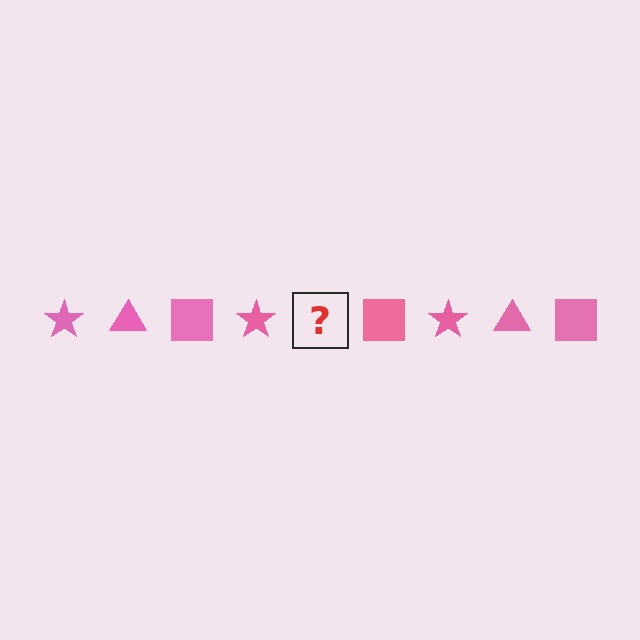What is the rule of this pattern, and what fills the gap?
The rule is that the pattern cycles through star, triangle, square shapes in pink. The gap should be filled with a pink triangle.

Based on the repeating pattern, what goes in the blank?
The blank should be a pink triangle.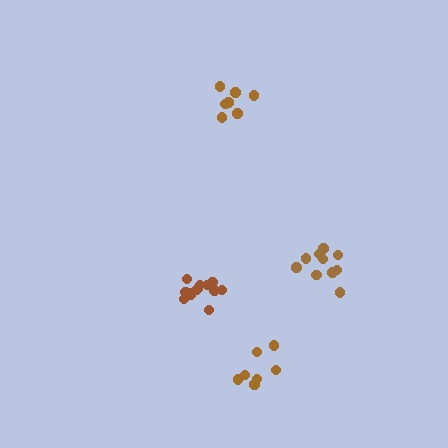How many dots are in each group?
Group 1: 11 dots, Group 2: 7 dots, Group 3: 13 dots, Group 4: 7 dots (38 total).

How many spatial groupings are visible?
There are 4 spatial groupings.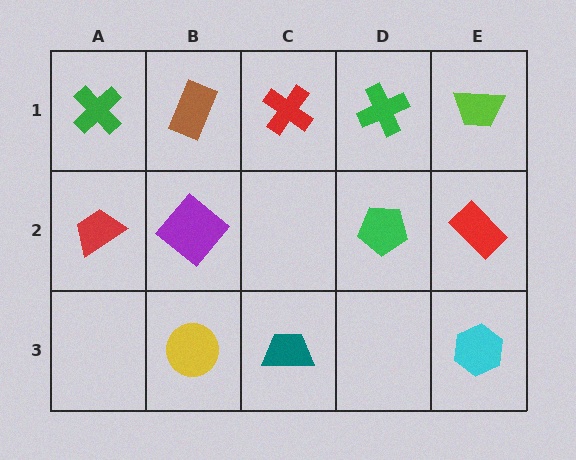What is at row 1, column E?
A lime trapezoid.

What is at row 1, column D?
A green cross.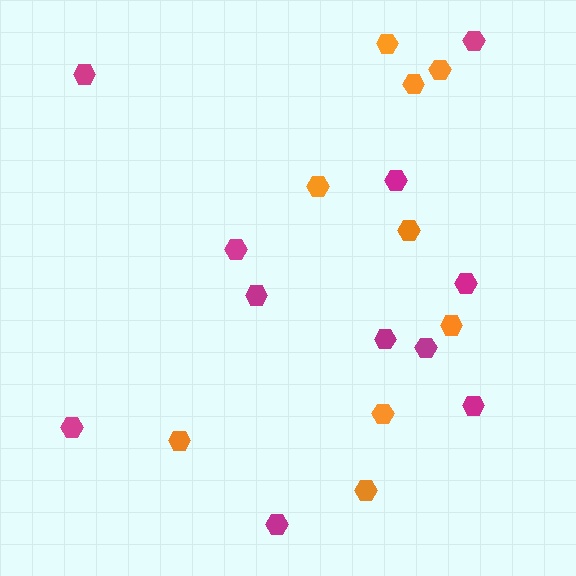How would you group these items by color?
There are 2 groups: one group of orange hexagons (9) and one group of magenta hexagons (11).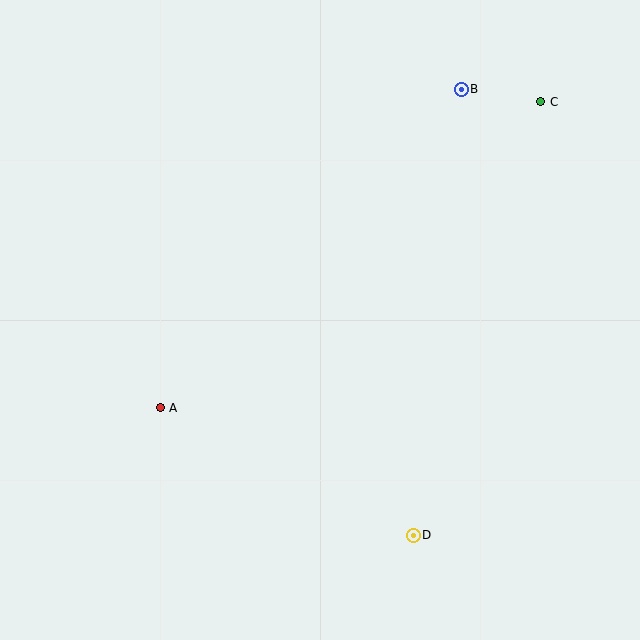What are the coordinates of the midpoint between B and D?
The midpoint between B and D is at (437, 312).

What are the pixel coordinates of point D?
Point D is at (413, 535).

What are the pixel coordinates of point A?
Point A is at (160, 408).